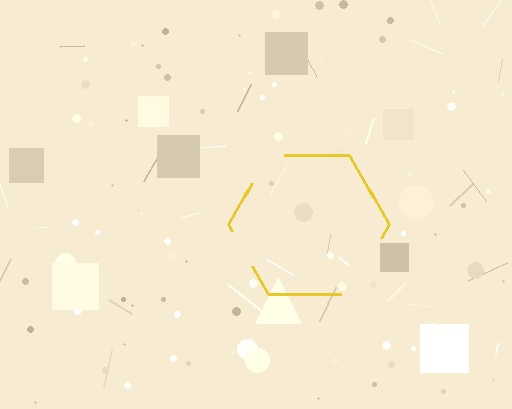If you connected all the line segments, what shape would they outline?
They would outline a hexagon.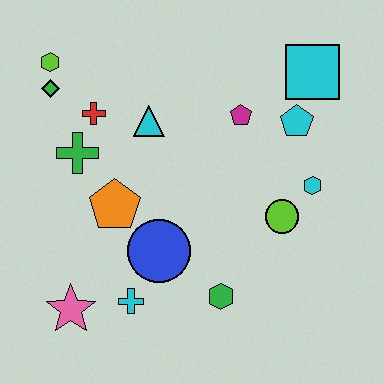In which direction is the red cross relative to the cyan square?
The red cross is to the left of the cyan square.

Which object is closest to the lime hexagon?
The green diamond is closest to the lime hexagon.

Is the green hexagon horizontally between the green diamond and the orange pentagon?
No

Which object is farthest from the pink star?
The cyan square is farthest from the pink star.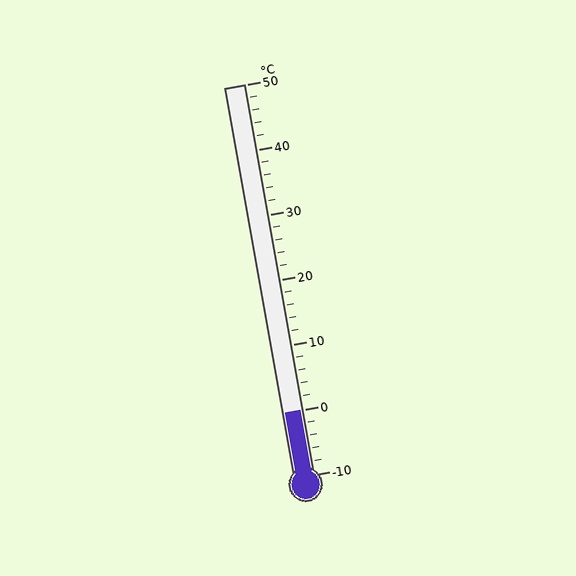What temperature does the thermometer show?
The thermometer shows approximately 0°C.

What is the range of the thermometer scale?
The thermometer scale ranges from -10°C to 50°C.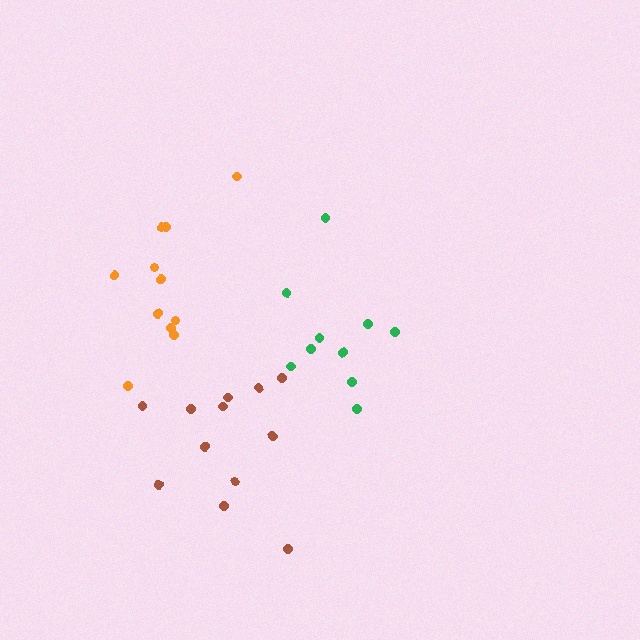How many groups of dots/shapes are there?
There are 3 groups.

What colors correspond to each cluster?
The clusters are colored: orange, green, brown.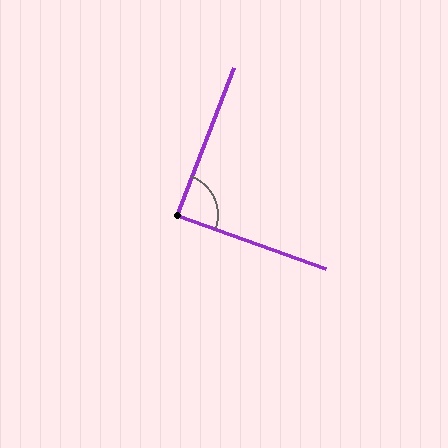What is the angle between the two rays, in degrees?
Approximately 89 degrees.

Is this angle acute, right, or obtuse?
It is approximately a right angle.